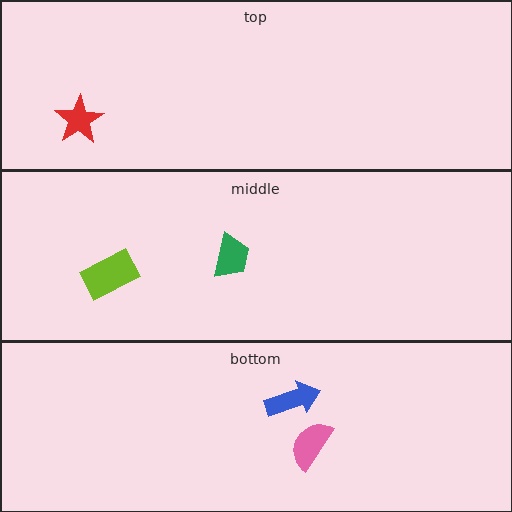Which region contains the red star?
The top region.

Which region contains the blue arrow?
The bottom region.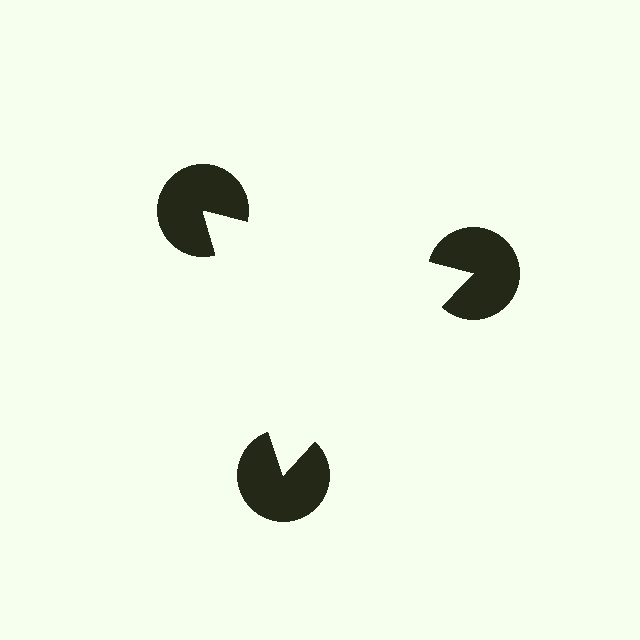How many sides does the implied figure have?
3 sides.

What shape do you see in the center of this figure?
An illusory triangle — its edges are inferred from the aligned wedge cuts in the pac-man discs, not physically drawn.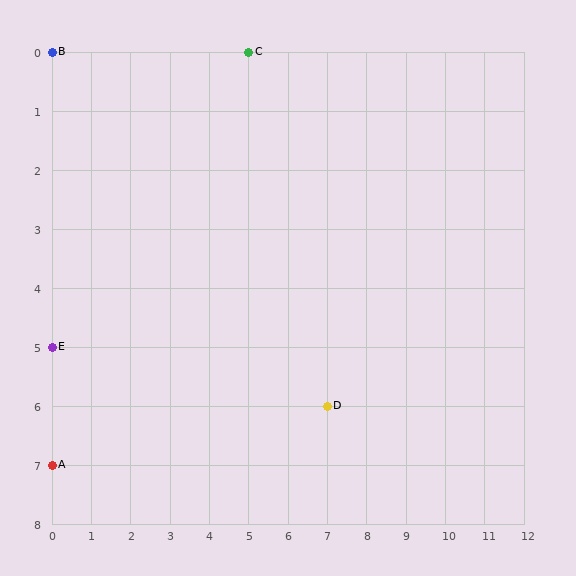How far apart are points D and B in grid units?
Points D and B are 7 columns and 6 rows apart (about 9.2 grid units diagonally).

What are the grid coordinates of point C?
Point C is at grid coordinates (5, 0).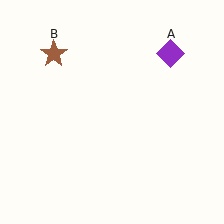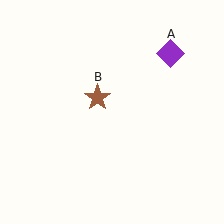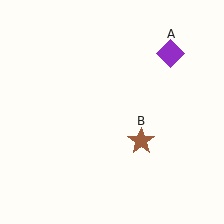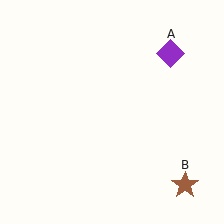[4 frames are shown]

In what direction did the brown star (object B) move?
The brown star (object B) moved down and to the right.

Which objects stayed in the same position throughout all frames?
Purple diamond (object A) remained stationary.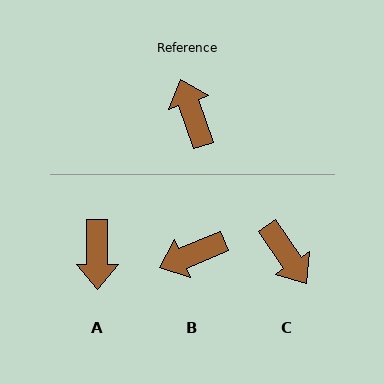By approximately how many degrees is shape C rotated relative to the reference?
Approximately 165 degrees clockwise.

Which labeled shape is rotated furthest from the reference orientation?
C, about 165 degrees away.